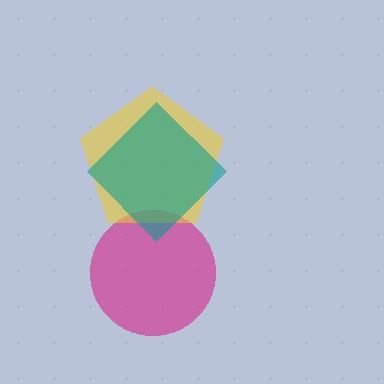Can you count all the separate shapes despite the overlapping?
Yes, there are 3 separate shapes.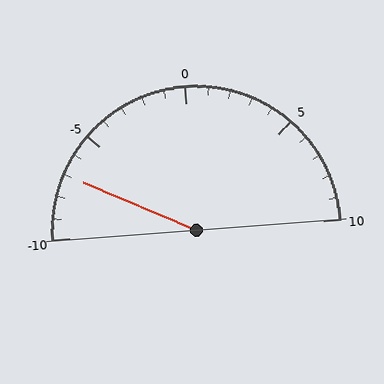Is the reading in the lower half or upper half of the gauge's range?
The reading is in the lower half of the range (-10 to 10).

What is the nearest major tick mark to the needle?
The nearest major tick mark is -5.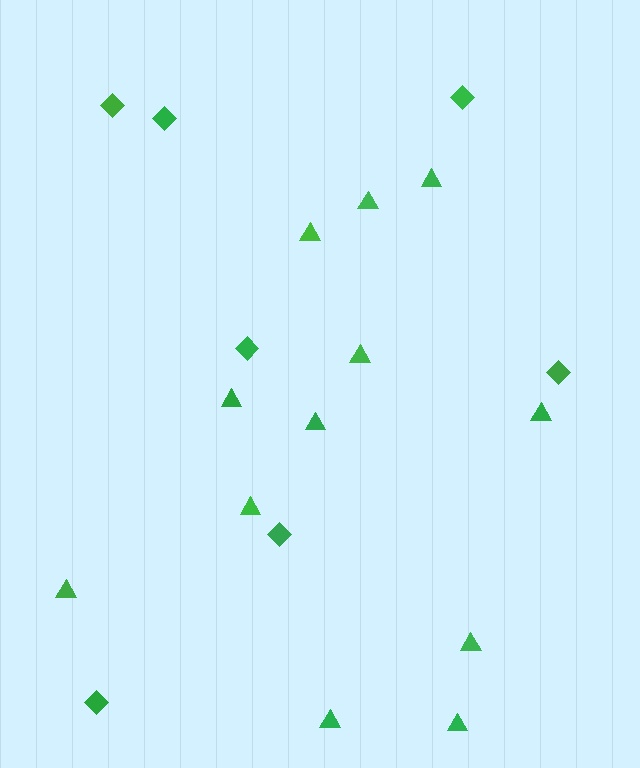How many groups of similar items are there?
There are 2 groups: one group of diamonds (7) and one group of triangles (12).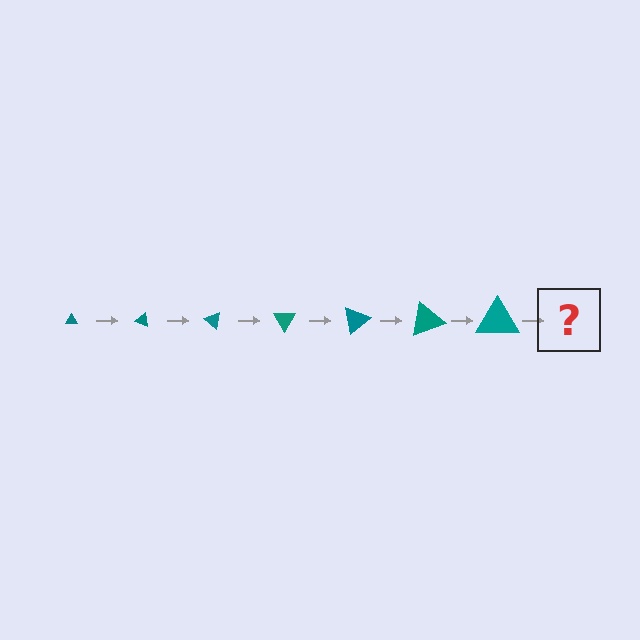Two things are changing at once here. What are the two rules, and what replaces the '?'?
The two rules are that the triangle grows larger each step and it rotates 20 degrees each step. The '?' should be a triangle, larger than the previous one and rotated 140 degrees from the start.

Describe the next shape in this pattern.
It should be a triangle, larger than the previous one and rotated 140 degrees from the start.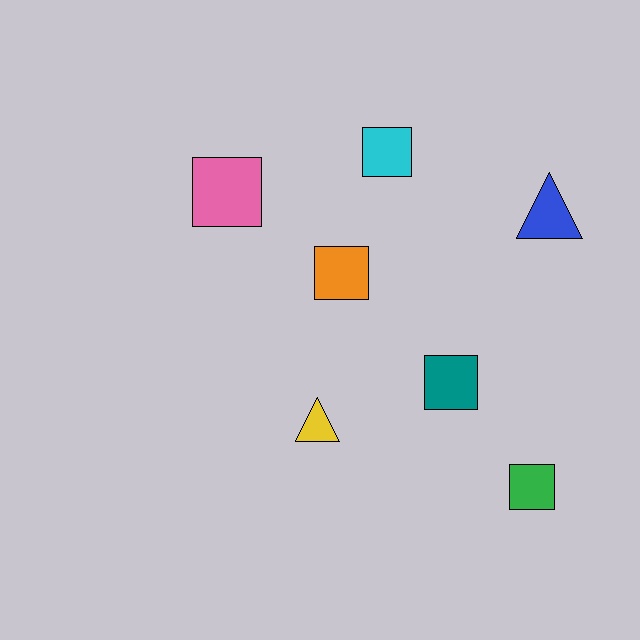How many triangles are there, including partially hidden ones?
There are 2 triangles.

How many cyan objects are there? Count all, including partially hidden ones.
There is 1 cyan object.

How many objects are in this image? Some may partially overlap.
There are 7 objects.